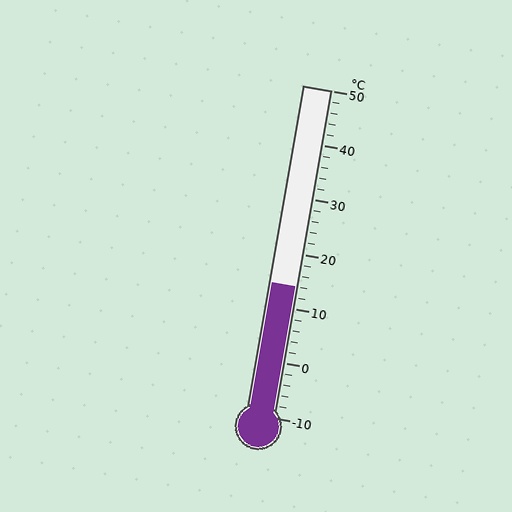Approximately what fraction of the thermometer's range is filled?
The thermometer is filled to approximately 40% of its range.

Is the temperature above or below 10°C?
The temperature is above 10°C.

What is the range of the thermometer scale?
The thermometer scale ranges from -10°C to 50°C.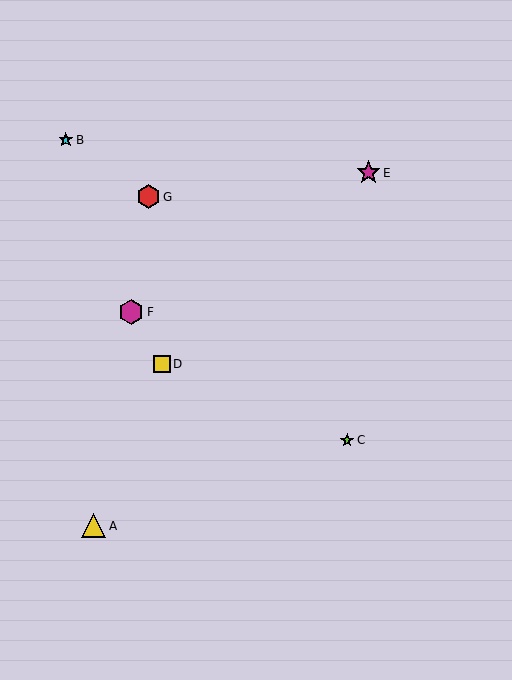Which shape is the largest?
The magenta hexagon (labeled F) is the largest.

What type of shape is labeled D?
Shape D is a yellow square.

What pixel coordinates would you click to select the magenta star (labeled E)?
Click at (368, 173) to select the magenta star E.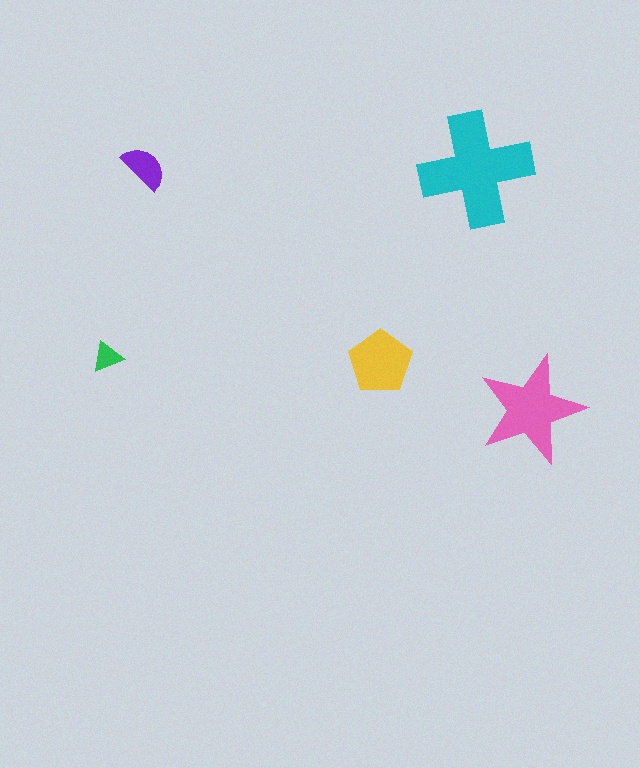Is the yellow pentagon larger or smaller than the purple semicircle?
Larger.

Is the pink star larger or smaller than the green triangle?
Larger.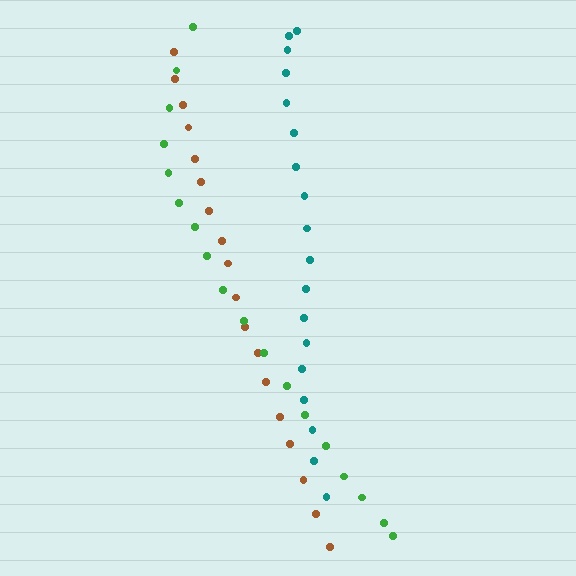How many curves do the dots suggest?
There are 3 distinct paths.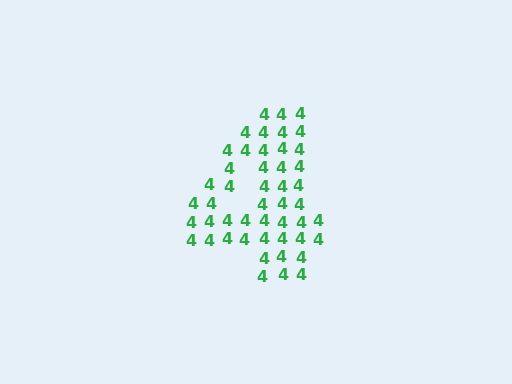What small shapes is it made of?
It is made of small digit 4's.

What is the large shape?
The large shape is the digit 4.